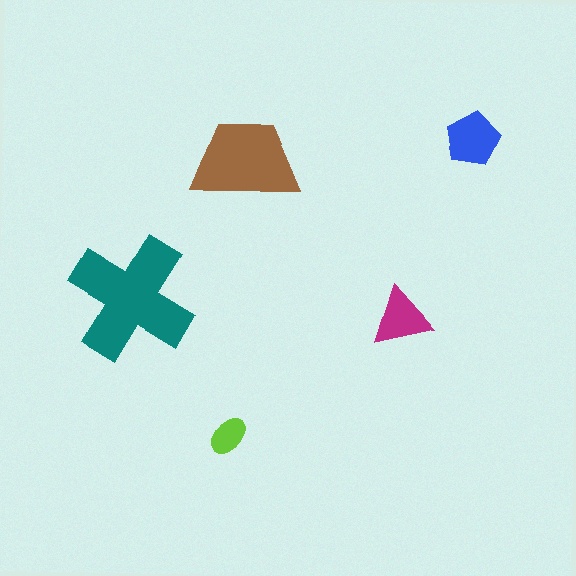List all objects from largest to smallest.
The teal cross, the brown trapezoid, the blue pentagon, the magenta triangle, the lime ellipse.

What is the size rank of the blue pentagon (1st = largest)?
3rd.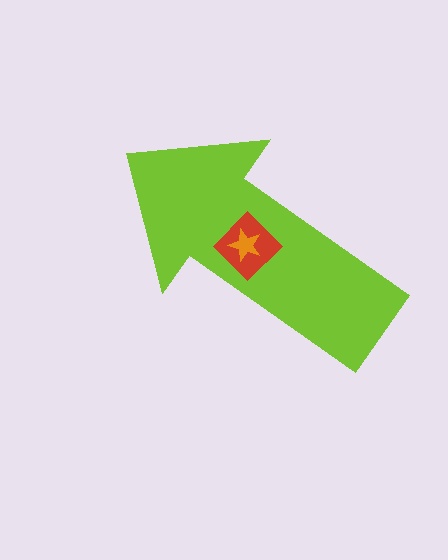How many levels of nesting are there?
3.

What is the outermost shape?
The lime arrow.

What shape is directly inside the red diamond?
The orange star.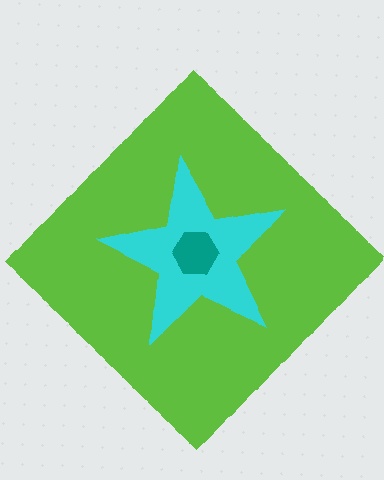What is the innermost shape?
The teal hexagon.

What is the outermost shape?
The lime diamond.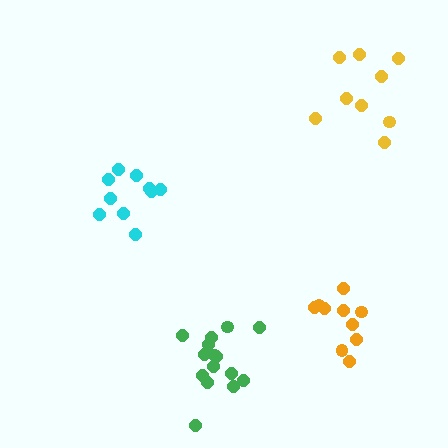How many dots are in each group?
Group 1: 10 dots, Group 2: 15 dots, Group 3: 9 dots, Group 4: 10 dots (44 total).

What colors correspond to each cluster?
The clusters are colored: cyan, green, yellow, orange.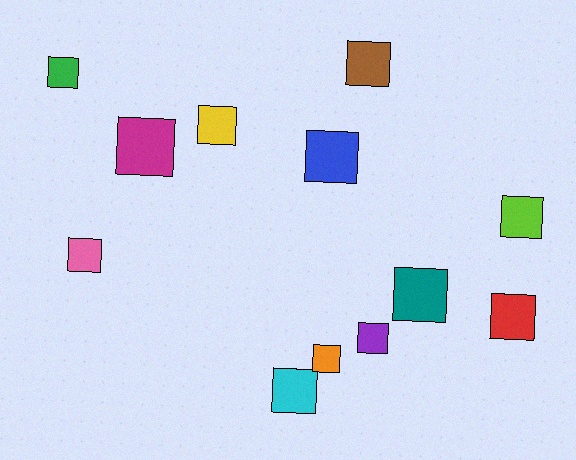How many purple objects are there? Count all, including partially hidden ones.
There is 1 purple object.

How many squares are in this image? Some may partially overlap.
There are 12 squares.